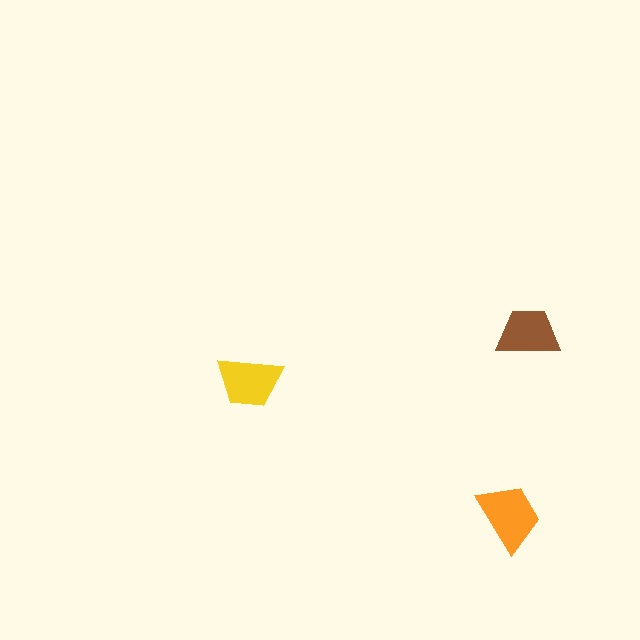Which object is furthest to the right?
The brown trapezoid is rightmost.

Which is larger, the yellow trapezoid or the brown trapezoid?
The yellow one.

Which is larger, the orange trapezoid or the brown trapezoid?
The orange one.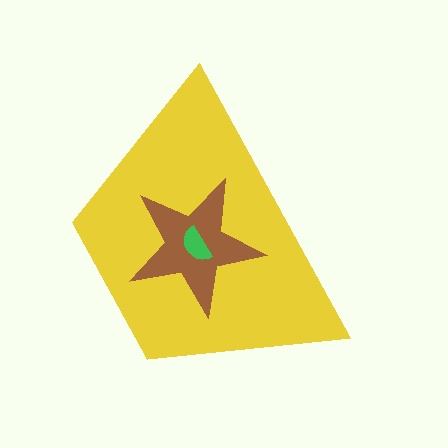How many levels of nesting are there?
3.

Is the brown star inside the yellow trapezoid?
Yes.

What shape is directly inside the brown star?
The green semicircle.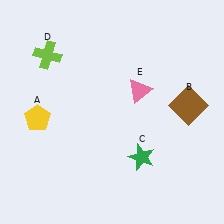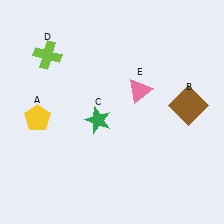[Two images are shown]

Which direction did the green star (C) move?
The green star (C) moved left.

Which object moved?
The green star (C) moved left.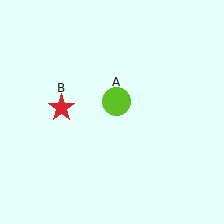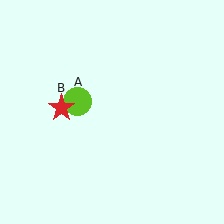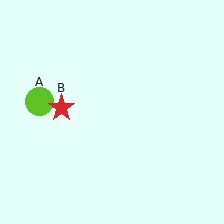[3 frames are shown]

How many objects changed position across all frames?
1 object changed position: lime circle (object A).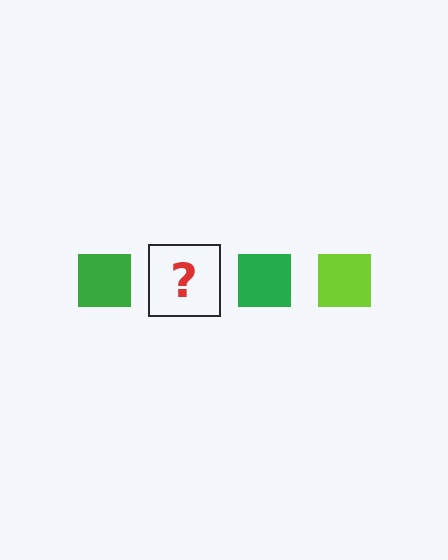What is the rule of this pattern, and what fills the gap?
The rule is that the pattern cycles through green, lime squares. The gap should be filled with a lime square.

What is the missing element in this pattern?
The missing element is a lime square.